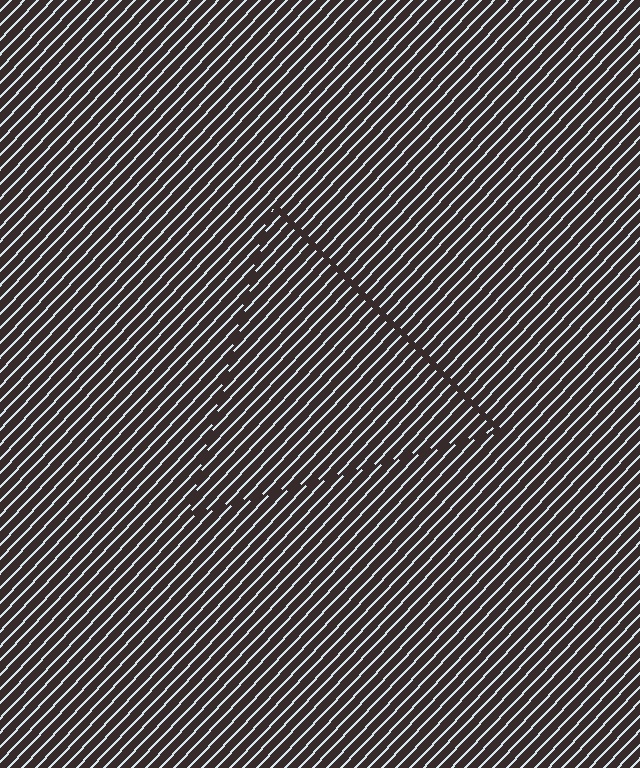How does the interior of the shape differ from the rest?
The interior of the shape contains the same grating, shifted by half a period — the contour is defined by the phase discontinuity where line-ends from the inner and outer gratings abut.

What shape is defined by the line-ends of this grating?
An illusory triangle. The interior of the shape contains the same grating, shifted by half a period — the contour is defined by the phase discontinuity where line-ends from the inner and outer gratings abut.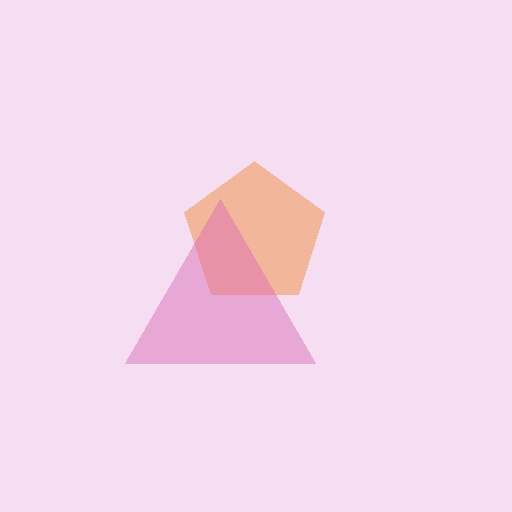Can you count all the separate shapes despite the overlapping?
Yes, there are 2 separate shapes.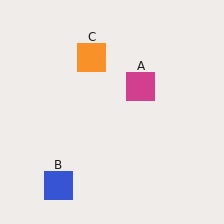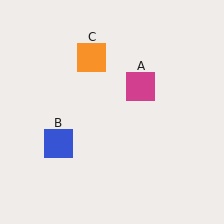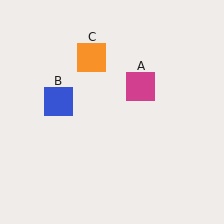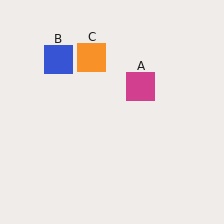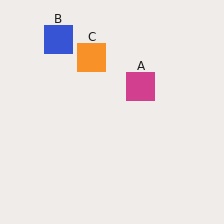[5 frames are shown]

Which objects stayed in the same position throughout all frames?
Magenta square (object A) and orange square (object C) remained stationary.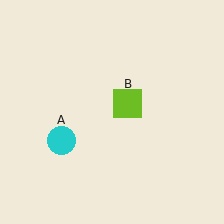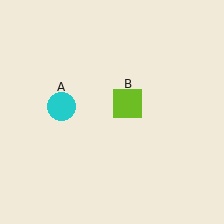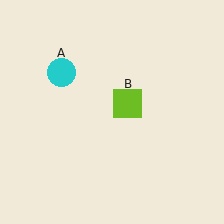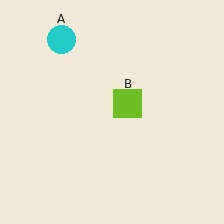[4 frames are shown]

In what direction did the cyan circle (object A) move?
The cyan circle (object A) moved up.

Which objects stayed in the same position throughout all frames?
Lime square (object B) remained stationary.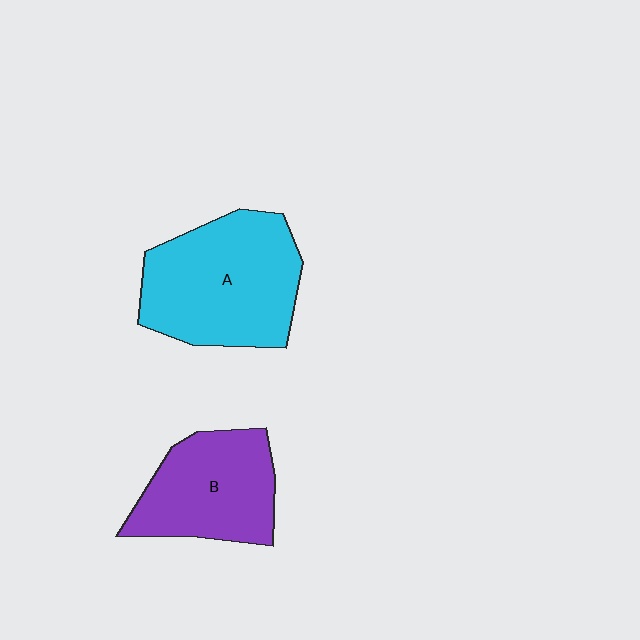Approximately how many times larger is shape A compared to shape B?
Approximately 1.4 times.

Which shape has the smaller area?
Shape B (purple).